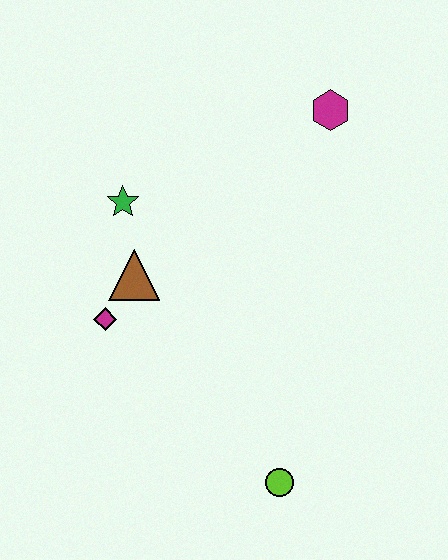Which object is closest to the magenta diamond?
The brown triangle is closest to the magenta diamond.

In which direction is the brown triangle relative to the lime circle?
The brown triangle is above the lime circle.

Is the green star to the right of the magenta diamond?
Yes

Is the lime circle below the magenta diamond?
Yes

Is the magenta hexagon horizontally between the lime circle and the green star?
No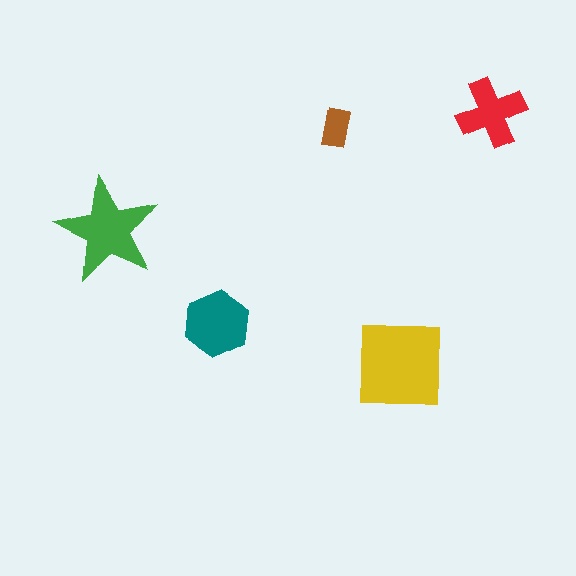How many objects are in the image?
There are 5 objects in the image.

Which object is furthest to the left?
The green star is leftmost.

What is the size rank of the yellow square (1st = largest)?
1st.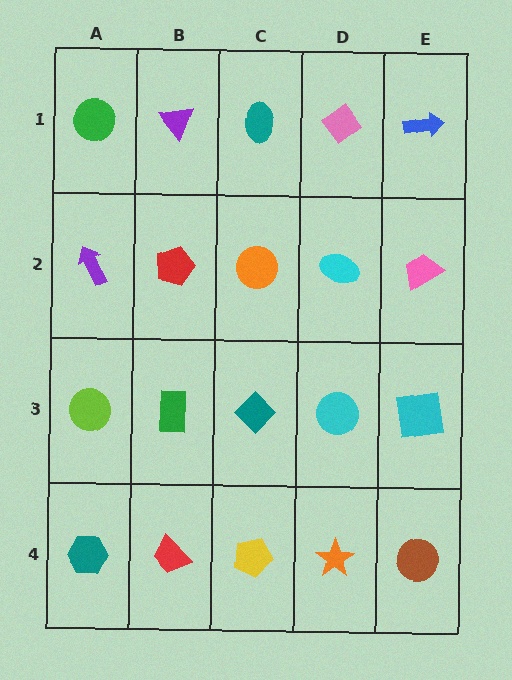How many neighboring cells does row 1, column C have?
3.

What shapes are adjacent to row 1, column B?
A red pentagon (row 2, column B), a green circle (row 1, column A), a teal ellipse (row 1, column C).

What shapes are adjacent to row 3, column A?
A purple arrow (row 2, column A), a teal hexagon (row 4, column A), a green rectangle (row 3, column B).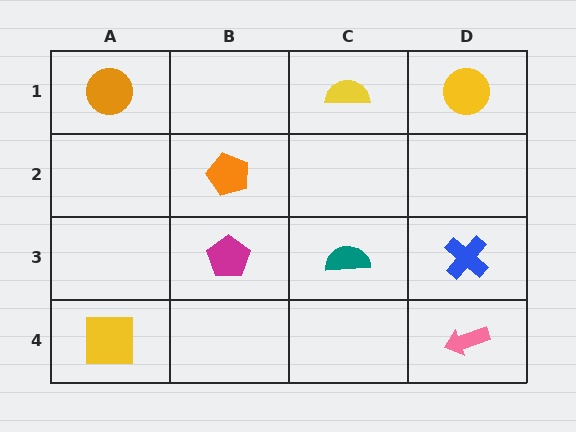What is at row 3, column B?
A magenta pentagon.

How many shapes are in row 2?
1 shape.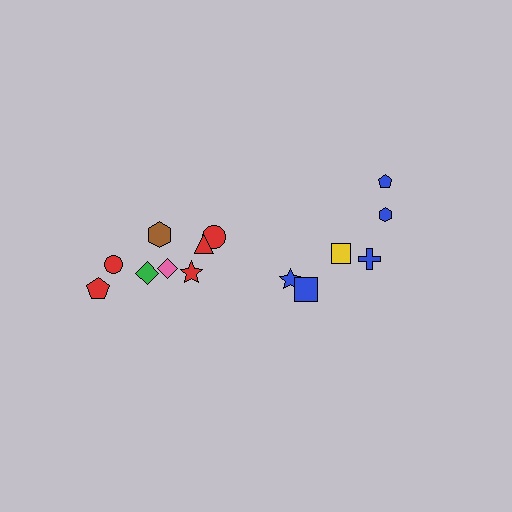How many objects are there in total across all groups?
There are 14 objects.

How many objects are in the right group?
There are 6 objects.